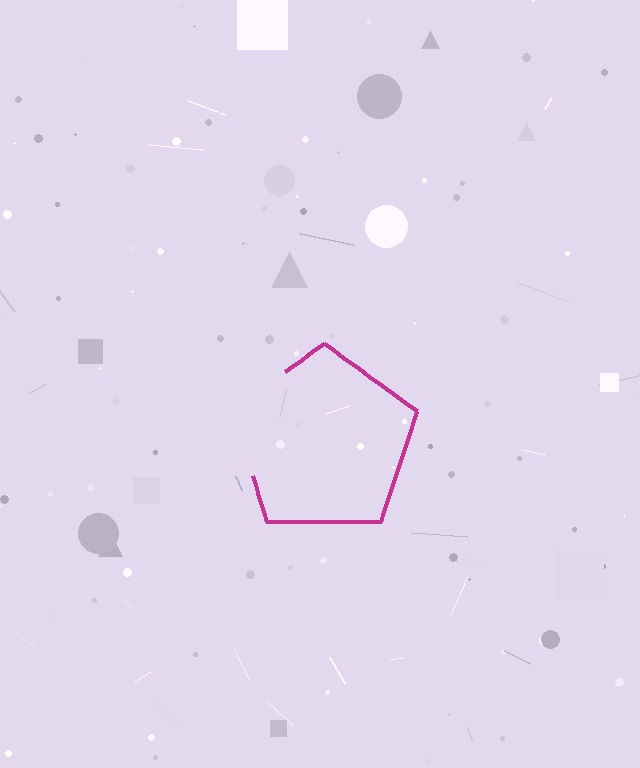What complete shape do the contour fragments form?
The contour fragments form a pentagon.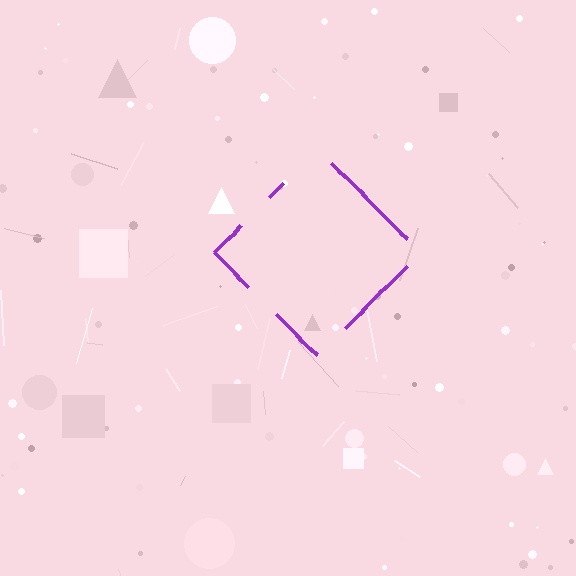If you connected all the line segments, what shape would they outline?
They would outline a diamond.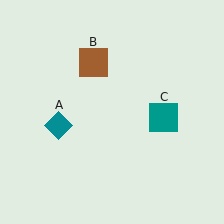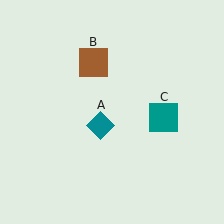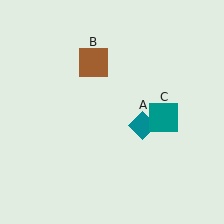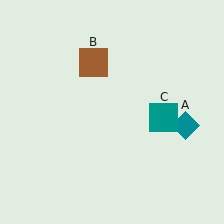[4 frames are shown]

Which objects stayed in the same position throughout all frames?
Brown square (object B) and teal square (object C) remained stationary.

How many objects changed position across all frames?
1 object changed position: teal diamond (object A).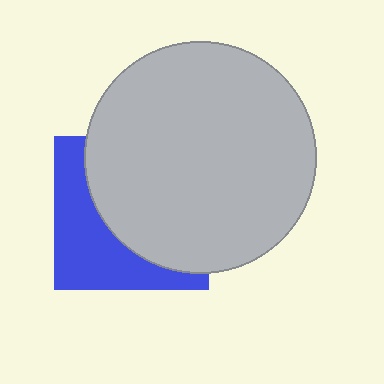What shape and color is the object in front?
The object in front is a light gray circle.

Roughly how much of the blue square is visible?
A small part of it is visible (roughly 40%).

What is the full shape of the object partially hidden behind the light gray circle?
The partially hidden object is a blue square.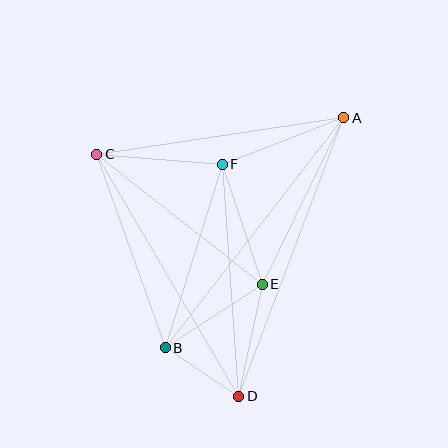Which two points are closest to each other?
Points B and D are closest to each other.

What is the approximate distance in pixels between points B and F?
The distance between B and F is approximately 192 pixels.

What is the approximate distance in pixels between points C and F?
The distance between C and F is approximately 126 pixels.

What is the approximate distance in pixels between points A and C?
The distance between A and C is approximately 250 pixels.